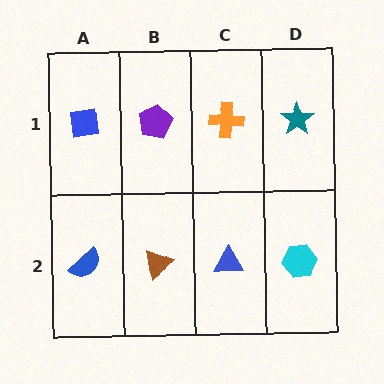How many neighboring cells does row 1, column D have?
2.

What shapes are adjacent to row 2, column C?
An orange cross (row 1, column C), a brown triangle (row 2, column B), a cyan hexagon (row 2, column D).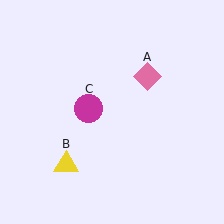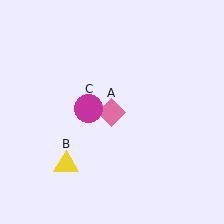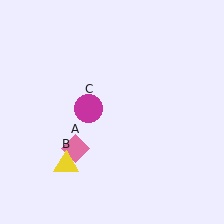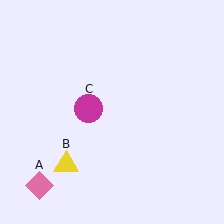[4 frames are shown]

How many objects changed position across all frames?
1 object changed position: pink diamond (object A).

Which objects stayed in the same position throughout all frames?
Yellow triangle (object B) and magenta circle (object C) remained stationary.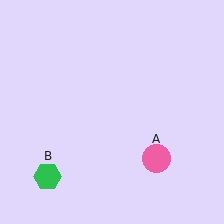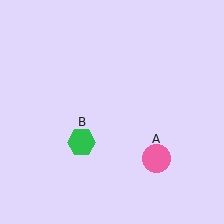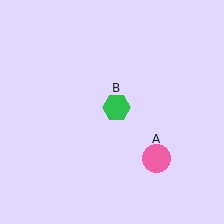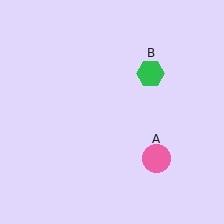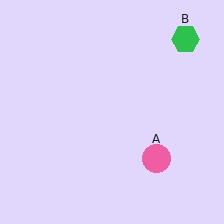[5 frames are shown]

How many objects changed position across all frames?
1 object changed position: green hexagon (object B).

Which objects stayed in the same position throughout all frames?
Pink circle (object A) remained stationary.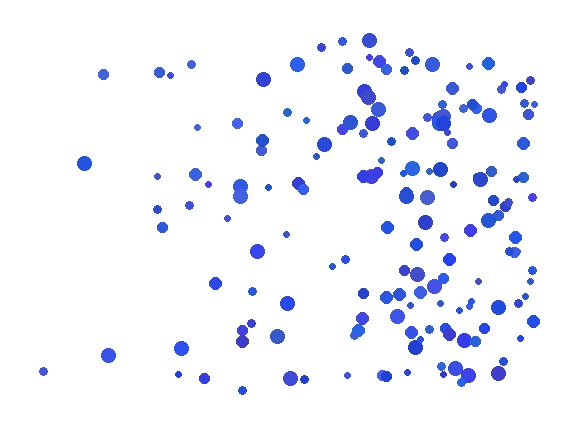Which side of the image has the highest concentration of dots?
The right.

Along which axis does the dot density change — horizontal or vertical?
Horizontal.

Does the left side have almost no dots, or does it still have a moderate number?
Still a moderate number, just noticeably fewer than the right.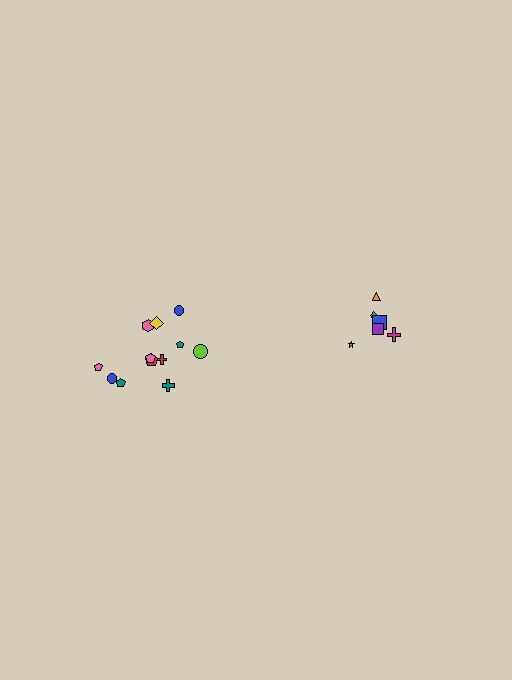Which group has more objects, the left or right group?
The left group.